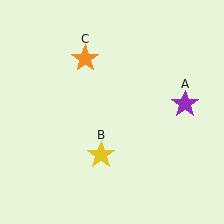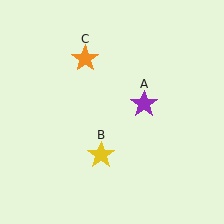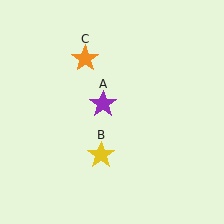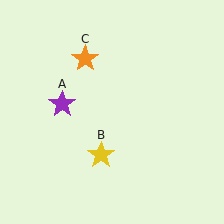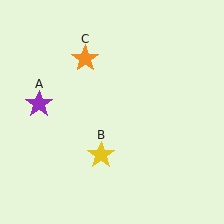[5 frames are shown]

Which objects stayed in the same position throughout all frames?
Yellow star (object B) and orange star (object C) remained stationary.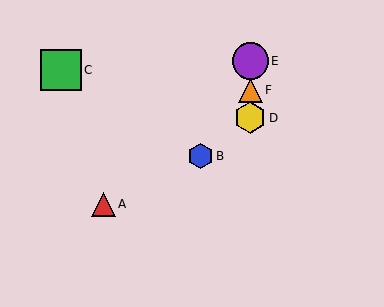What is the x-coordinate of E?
Object E is at x≈250.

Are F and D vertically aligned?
Yes, both are at x≈250.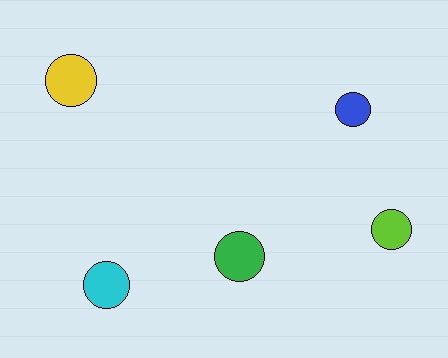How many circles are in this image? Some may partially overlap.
There are 5 circles.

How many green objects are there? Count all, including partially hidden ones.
There is 1 green object.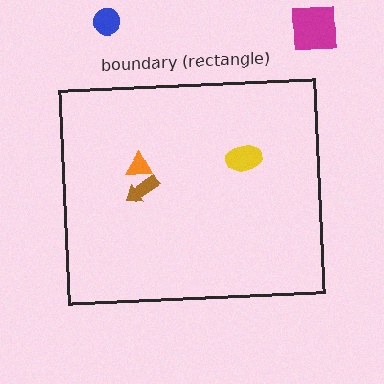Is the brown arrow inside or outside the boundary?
Inside.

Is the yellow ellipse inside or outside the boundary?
Inside.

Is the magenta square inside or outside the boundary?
Outside.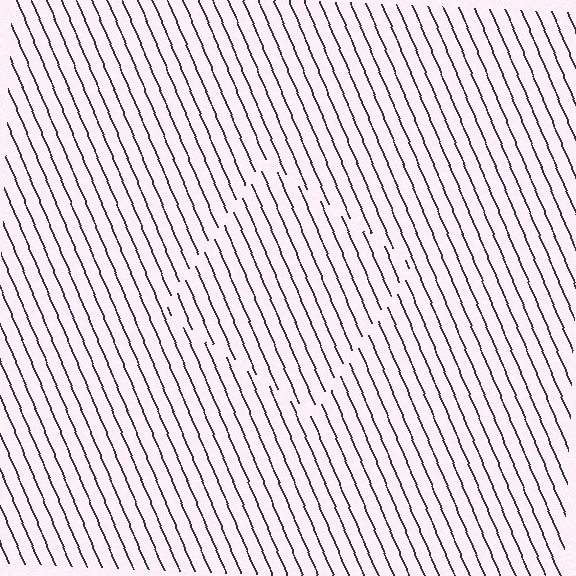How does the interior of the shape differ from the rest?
The interior of the shape contains the same grating, shifted by half a period — the contour is defined by the phase discontinuity where line-ends from the inner and outer gratings abut.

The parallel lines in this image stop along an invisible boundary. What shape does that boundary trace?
An illusory square. The interior of the shape contains the same grating, shifted by half a period — the contour is defined by the phase discontinuity where line-ends from the inner and outer gratings abut.